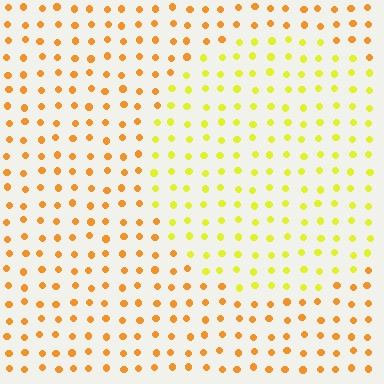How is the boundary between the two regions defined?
The boundary is defined purely by a slight shift in hue (about 35 degrees). Spacing, size, and orientation are identical on both sides.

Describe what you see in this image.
The image is filled with small orange elements in a uniform arrangement. A circle-shaped region is visible where the elements are tinted to a slightly different hue, forming a subtle color boundary.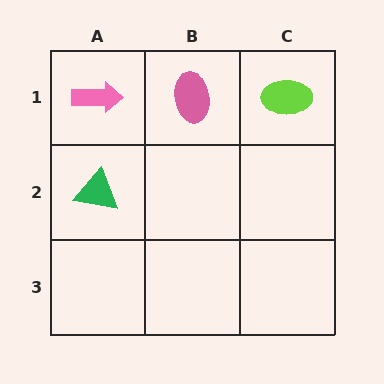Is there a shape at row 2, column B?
No, that cell is empty.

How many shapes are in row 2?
1 shape.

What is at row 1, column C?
A lime ellipse.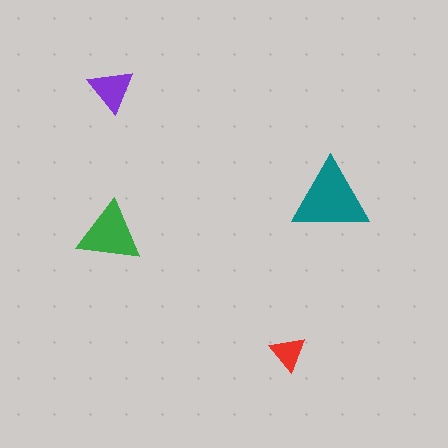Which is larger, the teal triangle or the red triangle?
The teal one.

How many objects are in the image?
There are 4 objects in the image.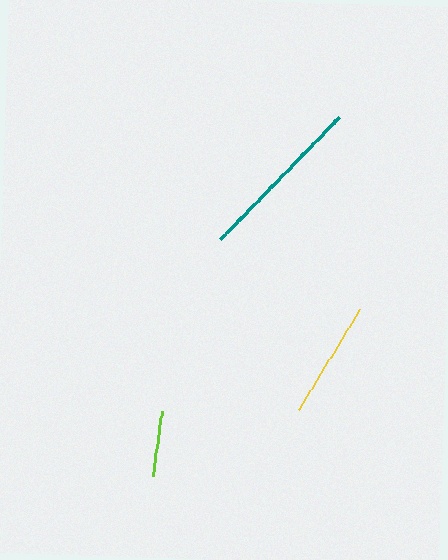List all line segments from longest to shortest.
From longest to shortest: teal, yellow, lime.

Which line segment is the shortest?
The lime line is the shortest at approximately 65 pixels.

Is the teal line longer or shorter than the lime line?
The teal line is longer than the lime line.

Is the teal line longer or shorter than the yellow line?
The teal line is longer than the yellow line.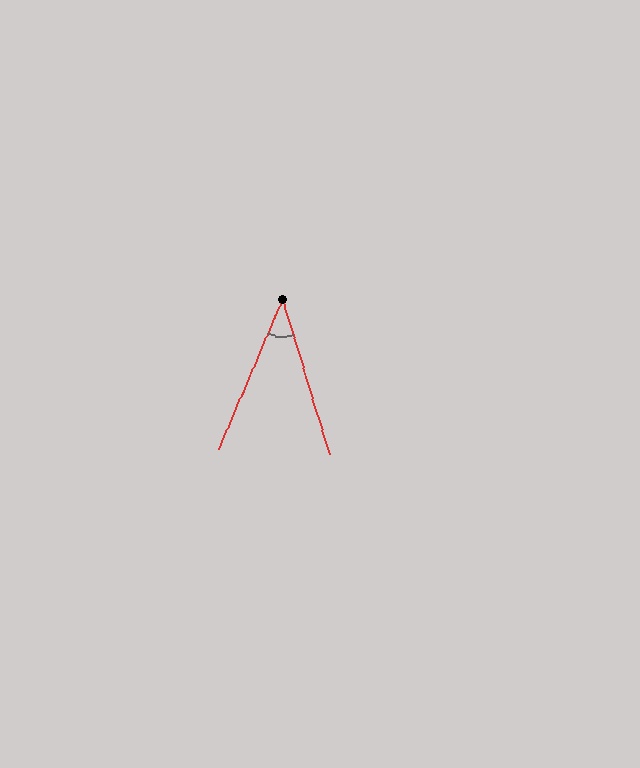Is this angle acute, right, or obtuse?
It is acute.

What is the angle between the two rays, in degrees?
Approximately 40 degrees.